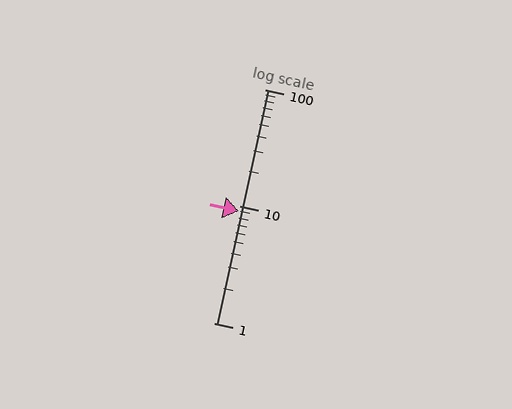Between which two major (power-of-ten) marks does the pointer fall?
The pointer is between 1 and 10.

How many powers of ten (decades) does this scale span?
The scale spans 2 decades, from 1 to 100.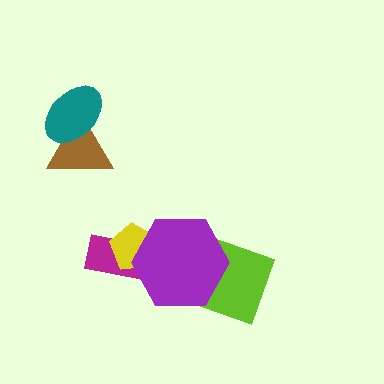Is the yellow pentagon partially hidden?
Yes, it is partially covered by another shape.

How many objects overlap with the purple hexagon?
3 objects overlap with the purple hexagon.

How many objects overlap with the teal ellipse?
1 object overlaps with the teal ellipse.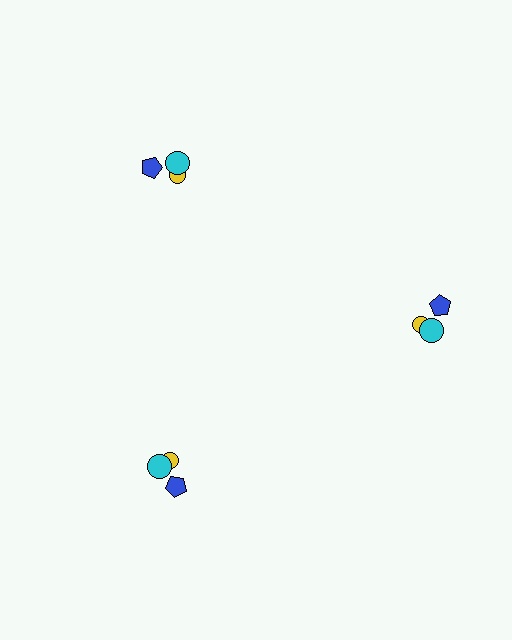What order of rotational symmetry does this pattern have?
This pattern has 3-fold rotational symmetry.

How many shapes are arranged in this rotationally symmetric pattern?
There are 9 shapes, arranged in 3 groups of 3.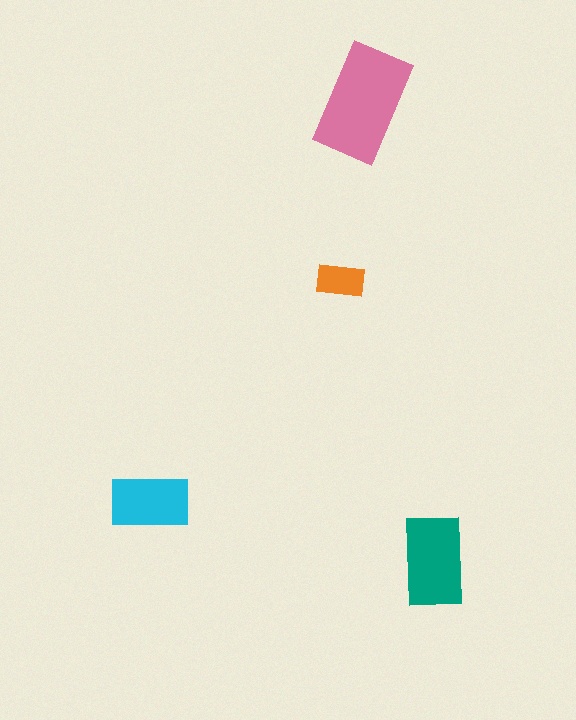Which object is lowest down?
The teal rectangle is bottommost.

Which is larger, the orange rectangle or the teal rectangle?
The teal one.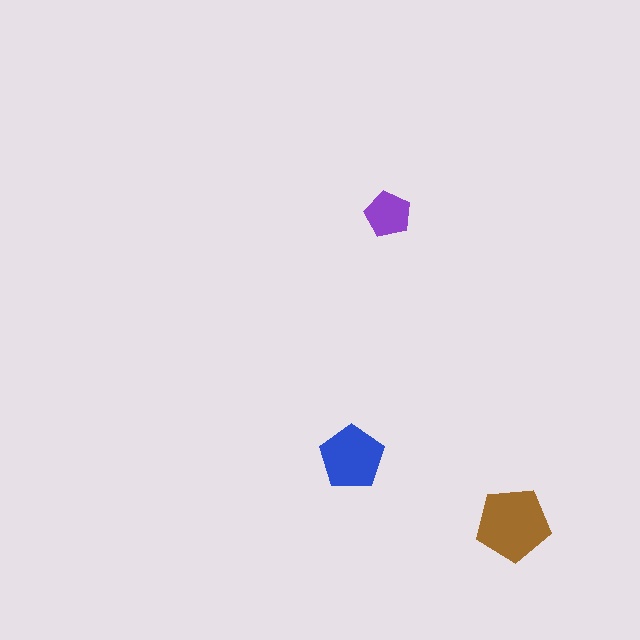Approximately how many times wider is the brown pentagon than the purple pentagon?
About 1.5 times wider.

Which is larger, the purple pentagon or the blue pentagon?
The blue one.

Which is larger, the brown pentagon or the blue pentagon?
The brown one.